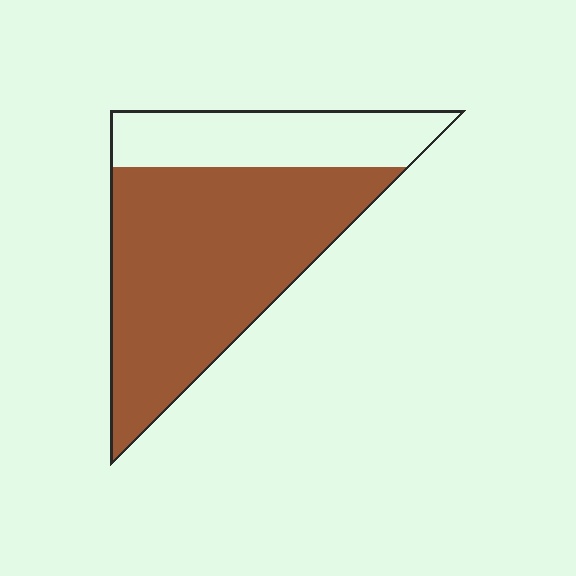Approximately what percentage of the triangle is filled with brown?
Approximately 70%.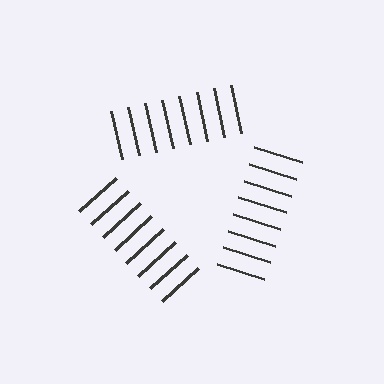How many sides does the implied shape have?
3 sides — the line-ends trace a triangle.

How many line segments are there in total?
24 — 8 along each of the 3 edges.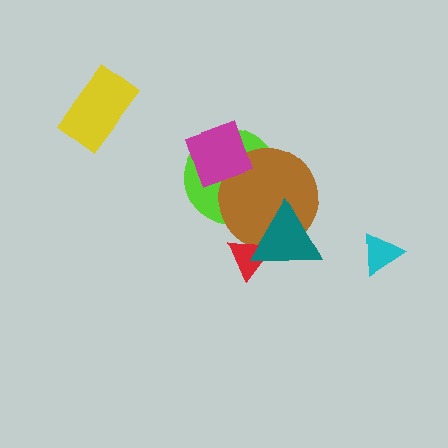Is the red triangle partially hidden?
Yes, it is partially covered by another shape.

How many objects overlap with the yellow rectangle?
0 objects overlap with the yellow rectangle.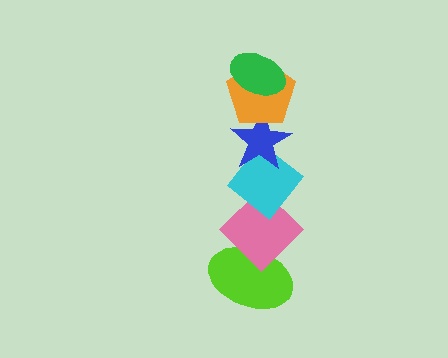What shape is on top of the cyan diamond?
The blue star is on top of the cyan diamond.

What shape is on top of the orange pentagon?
The green ellipse is on top of the orange pentagon.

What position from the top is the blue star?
The blue star is 3rd from the top.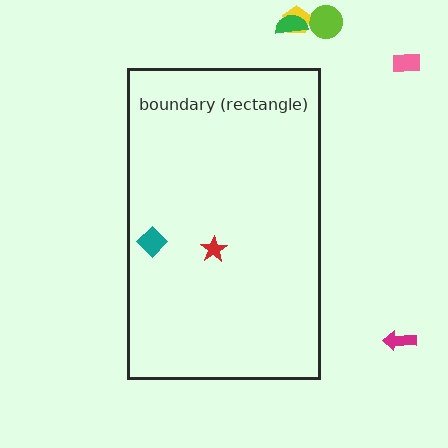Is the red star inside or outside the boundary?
Inside.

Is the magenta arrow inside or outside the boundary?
Outside.